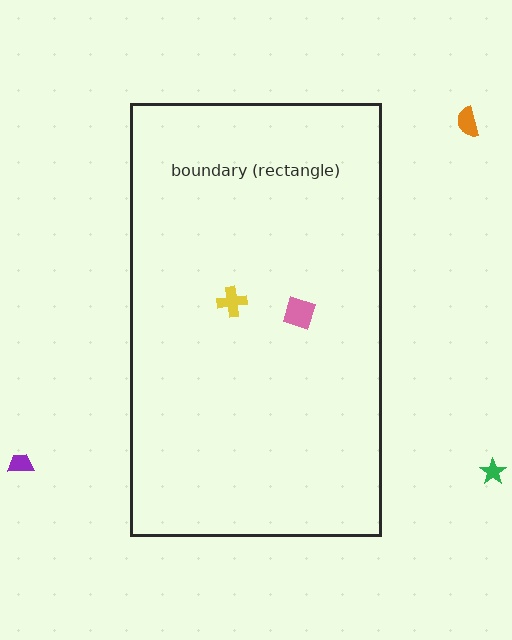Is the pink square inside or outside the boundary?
Inside.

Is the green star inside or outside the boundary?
Outside.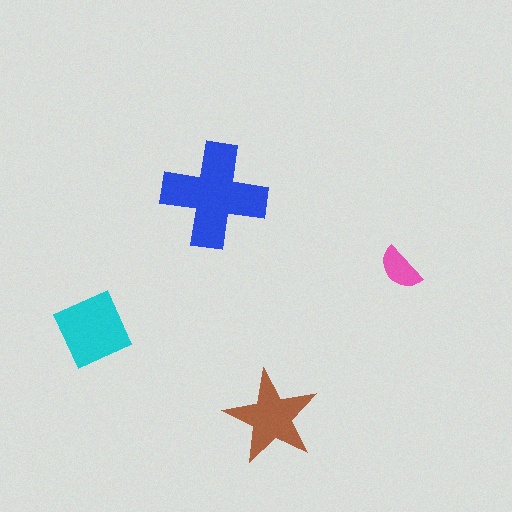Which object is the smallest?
The pink semicircle.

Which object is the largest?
The blue cross.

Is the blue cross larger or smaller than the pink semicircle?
Larger.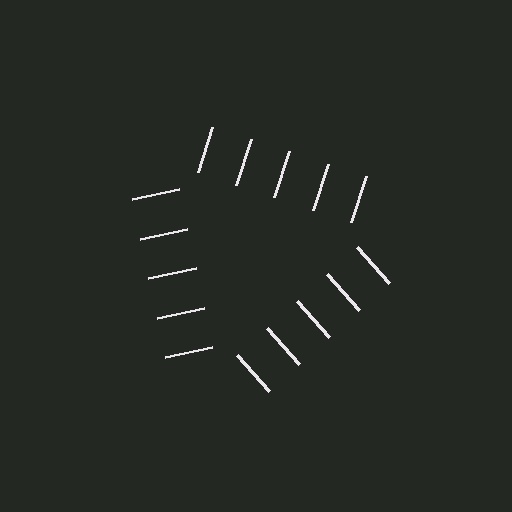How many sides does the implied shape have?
3 sides — the line-ends trace a triangle.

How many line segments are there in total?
15 — 5 along each of the 3 edges.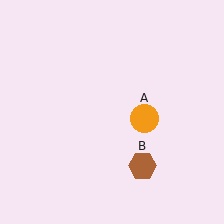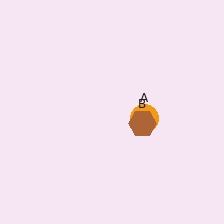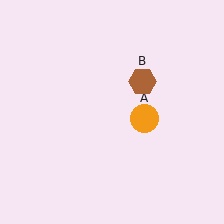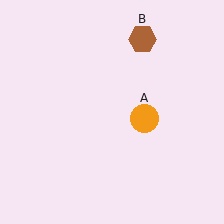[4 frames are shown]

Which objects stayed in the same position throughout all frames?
Orange circle (object A) remained stationary.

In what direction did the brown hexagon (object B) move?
The brown hexagon (object B) moved up.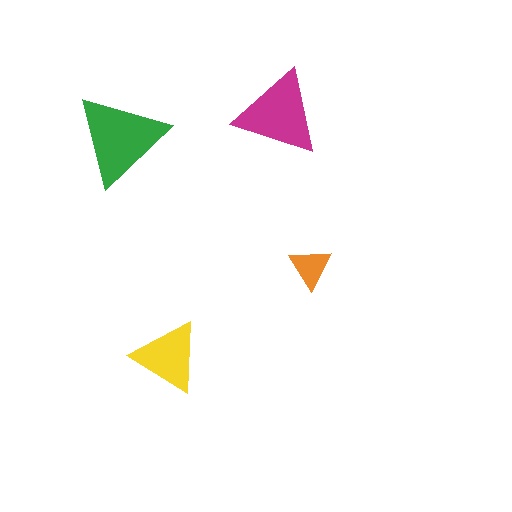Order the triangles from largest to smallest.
the green one, the magenta one, the yellow one, the orange one.